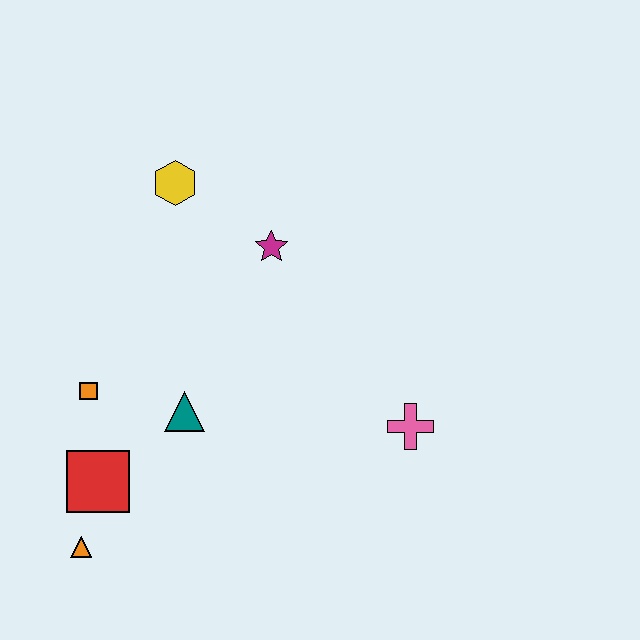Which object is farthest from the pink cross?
The orange triangle is farthest from the pink cross.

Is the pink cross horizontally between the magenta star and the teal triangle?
No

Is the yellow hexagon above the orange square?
Yes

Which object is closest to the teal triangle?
The orange square is closest to the teal triangle.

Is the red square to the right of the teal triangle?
No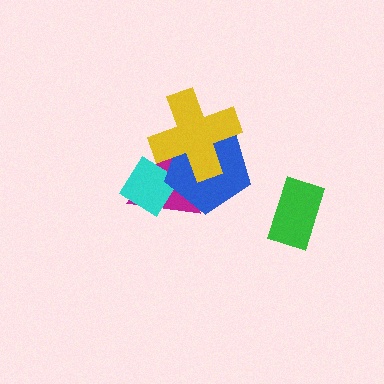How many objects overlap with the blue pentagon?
3 objects overlap with the blue pentagon.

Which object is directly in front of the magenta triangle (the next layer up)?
The cyan diamond is directly in front of the magenta triangle.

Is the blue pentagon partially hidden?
Yes, it is partially covered by another shape.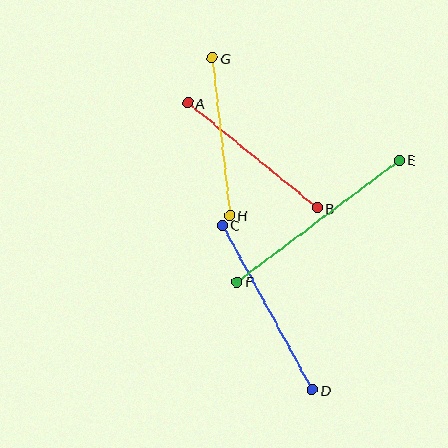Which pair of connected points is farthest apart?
Points E and F are farthest apart.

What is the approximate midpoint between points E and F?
The midpoint is at approximately (318, 221) pixels.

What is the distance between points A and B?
The distance is approximately 167 pixels.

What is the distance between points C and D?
The distance is approximately 188 pixels.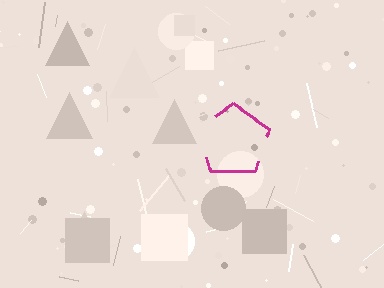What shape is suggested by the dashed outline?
The dashed outline suggests a pentagon.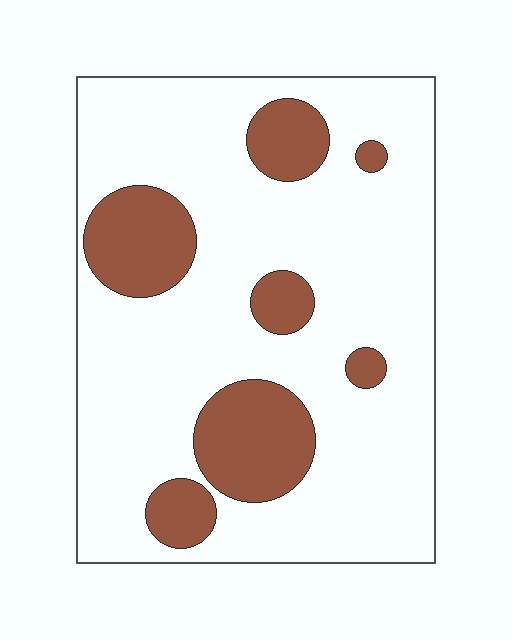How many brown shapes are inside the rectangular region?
7.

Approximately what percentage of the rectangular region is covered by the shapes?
Approximately 20%.